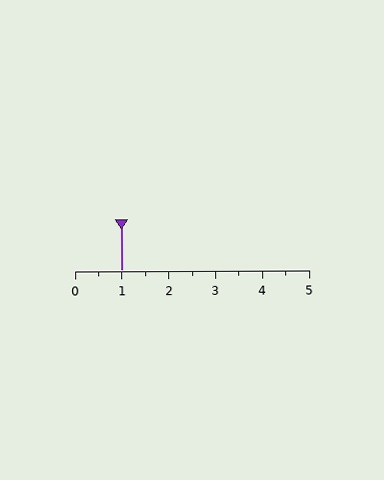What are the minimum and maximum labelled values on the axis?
The axis runs from 0 to 5.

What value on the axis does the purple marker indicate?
The marker indicates approximately 1.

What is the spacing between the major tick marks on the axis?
The major ticks are spaced 1 apart.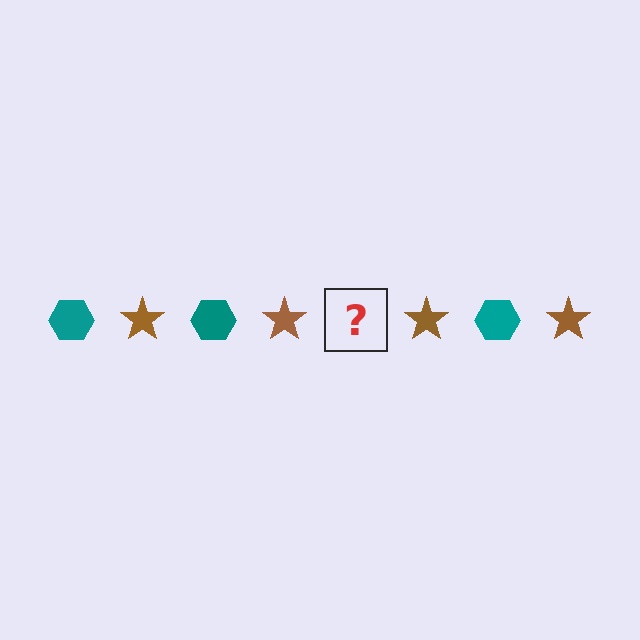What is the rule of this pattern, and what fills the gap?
The rule is that the pattern alternates between teal hexagon and brown star. The gap should be filled with a teal hexagon.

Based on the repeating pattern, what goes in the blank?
The blank should be a teal hexagon.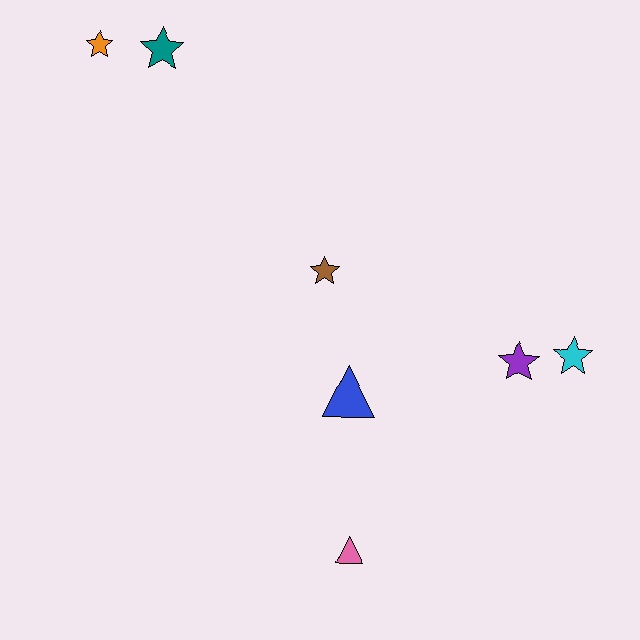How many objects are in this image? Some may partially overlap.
There are 7 objects.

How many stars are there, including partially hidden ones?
There are 5 stars.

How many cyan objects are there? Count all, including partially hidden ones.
There is 1 cyan object.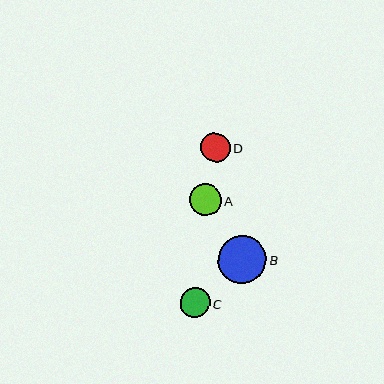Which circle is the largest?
Circle B is the largest with a size of approximately 48 pixels.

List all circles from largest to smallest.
From largest to smallest: B, A, C, D.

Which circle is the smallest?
Circle D is the smallest with a size of approximately 30 pixels.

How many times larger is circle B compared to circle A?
Circle B is approximately 1.5 times the size of circle A.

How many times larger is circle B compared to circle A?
Circle B is approximately 1.5 times the size of circle A.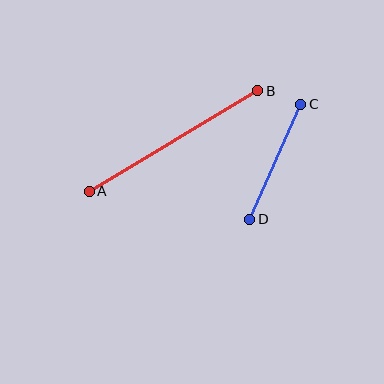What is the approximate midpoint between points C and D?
The midpoint is at approximately (275, 162) pixels.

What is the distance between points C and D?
The distance is approximately 126 pixels.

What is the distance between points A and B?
The distance is approximately 196 pixels.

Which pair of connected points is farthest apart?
Points A and B are farthest apart.